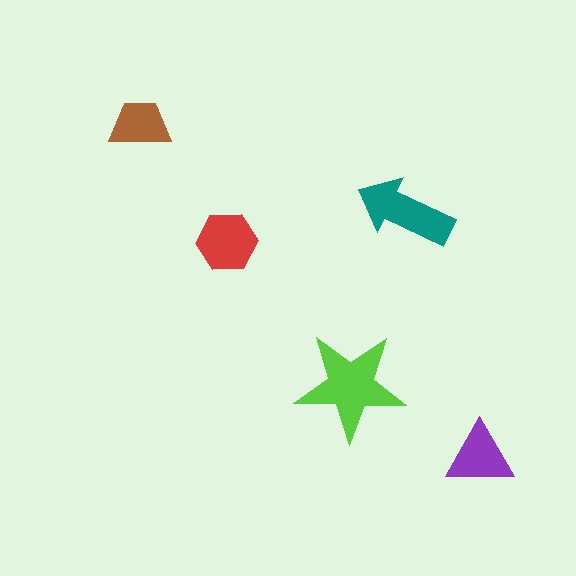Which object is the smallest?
The brown trapezoid.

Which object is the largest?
The lime star.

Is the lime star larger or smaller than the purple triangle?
Larger.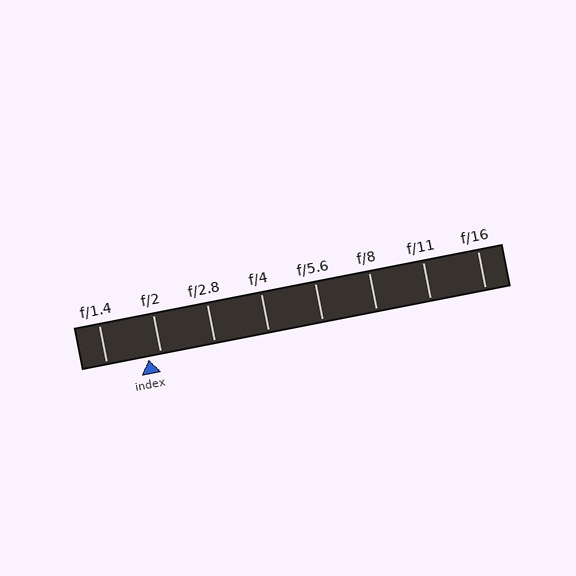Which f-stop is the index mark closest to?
The index mark is closest to f/2.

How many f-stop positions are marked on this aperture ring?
There are 8 f-stop positions marked.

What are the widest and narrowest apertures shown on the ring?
The widest aperture shown is f/1.4 and the narrowest is f/16.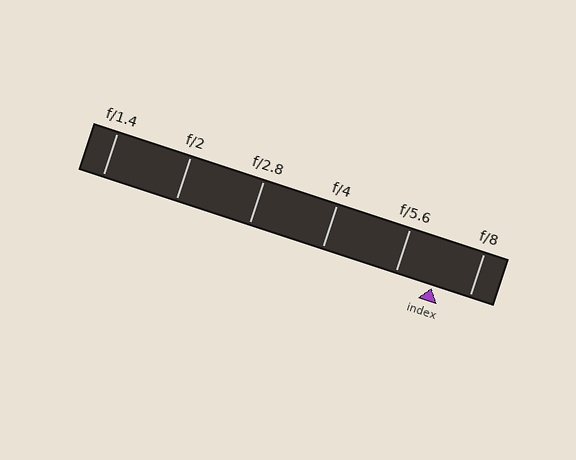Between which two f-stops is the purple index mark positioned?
The index mark is between f/5.6 and f/8.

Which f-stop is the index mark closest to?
The index mark is closest to f/8.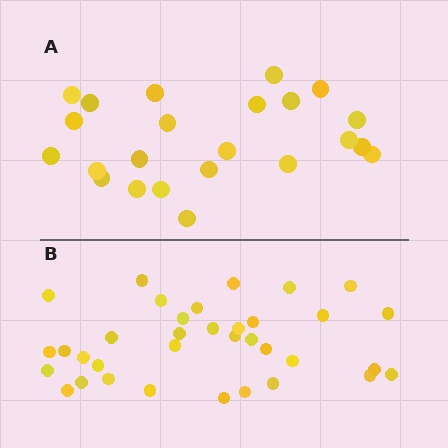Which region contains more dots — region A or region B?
Region B (the bottom region) has more dots.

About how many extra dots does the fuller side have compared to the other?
Region B has roughly 12 or so more dots than region A.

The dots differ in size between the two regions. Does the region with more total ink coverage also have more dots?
No. Region A has more total ink coverage because its dots are larger, but region B actually contains more individual dots. Total area can be misleading — the number of items is what matters here.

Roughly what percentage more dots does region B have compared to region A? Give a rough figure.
About 50% more.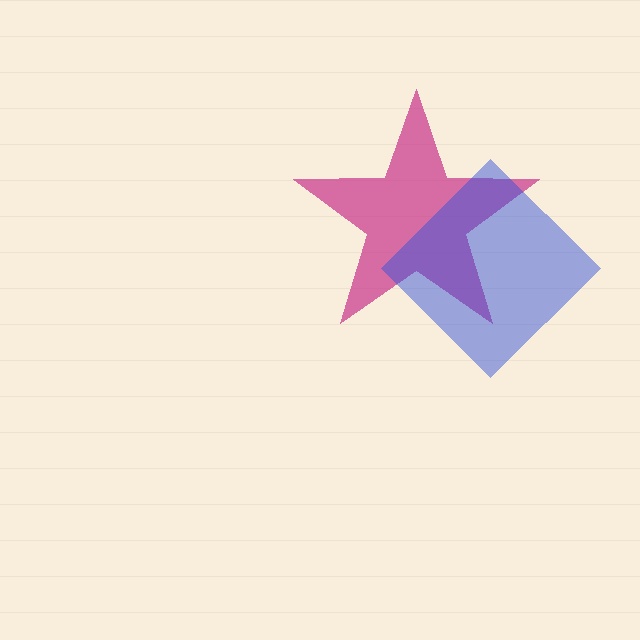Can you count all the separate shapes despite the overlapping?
Yes, there are 2 separate shapes.